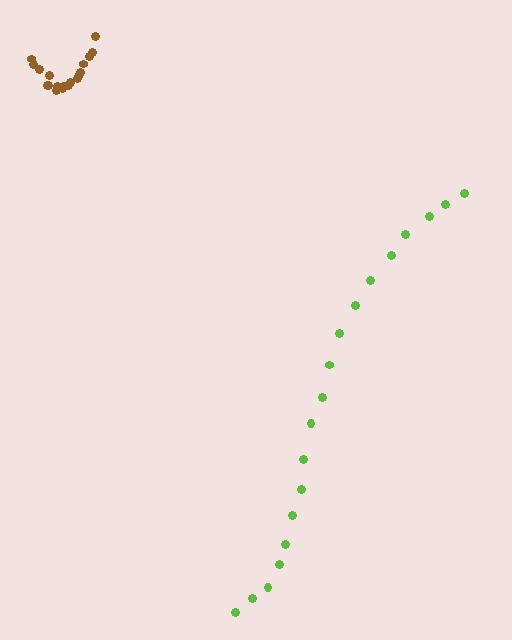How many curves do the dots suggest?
There are 2 distinct paths.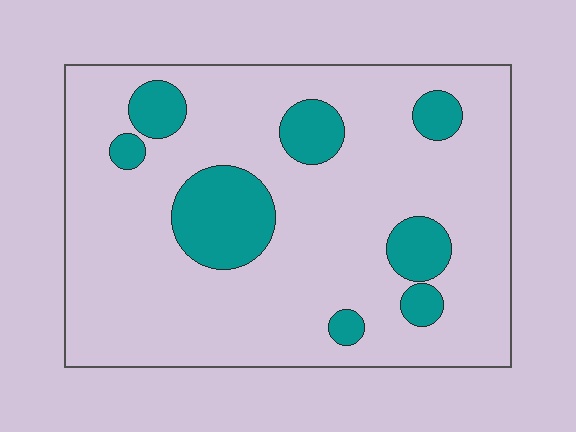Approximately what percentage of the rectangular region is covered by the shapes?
Approximately 20%.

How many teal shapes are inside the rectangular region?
8.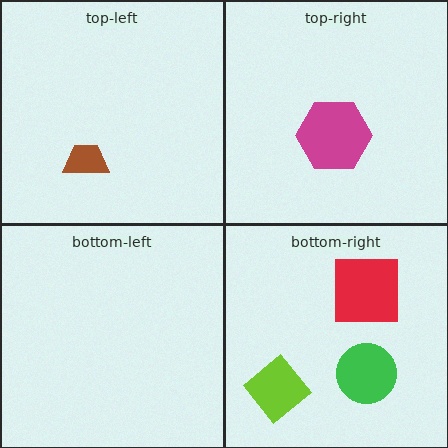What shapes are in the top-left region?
The brown trapezoid.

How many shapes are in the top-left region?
1.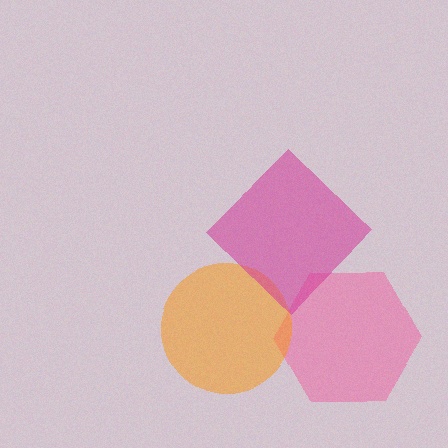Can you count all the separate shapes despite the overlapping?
Yes, there are 3 separate shapes.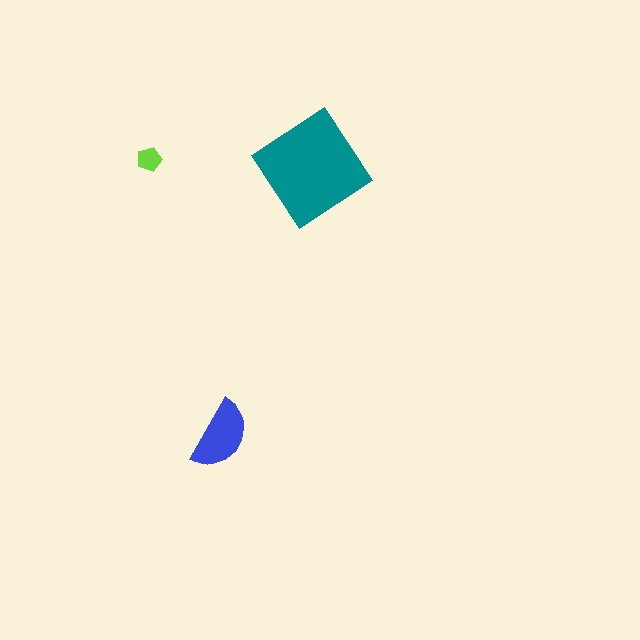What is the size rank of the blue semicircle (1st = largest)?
2nd.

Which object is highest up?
The lime pentagon is topmost.